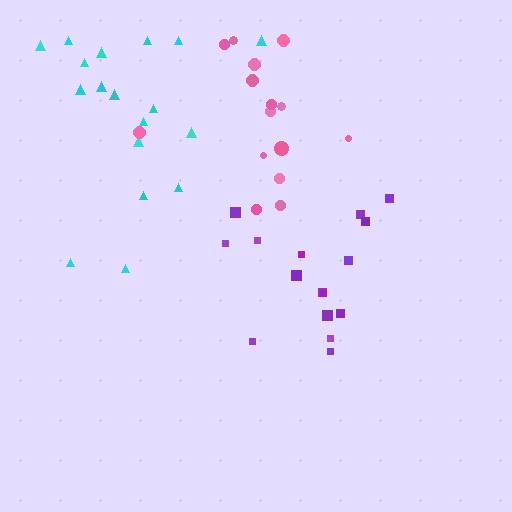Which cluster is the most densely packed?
Purple.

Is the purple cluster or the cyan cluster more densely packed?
Purple.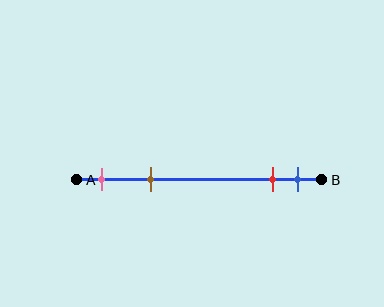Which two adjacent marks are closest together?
The red and blue marks are the closest adjacent pair.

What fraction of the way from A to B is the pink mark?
The pink mark is approximately 10% (0.1) of the way from A to B.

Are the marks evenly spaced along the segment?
No, the marks are not evenly spaced.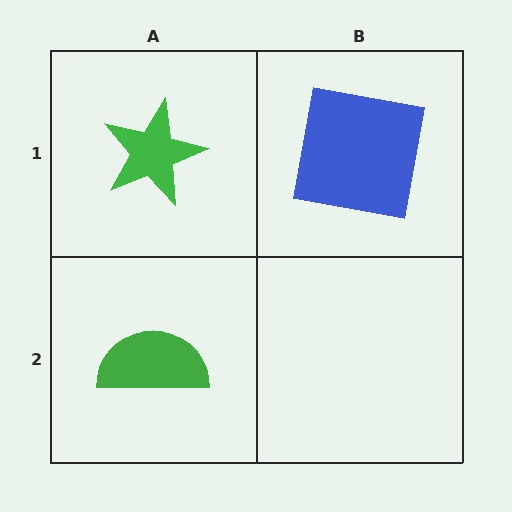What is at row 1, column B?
A blue square.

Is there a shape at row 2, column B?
No, that cell is empty.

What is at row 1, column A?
A green star.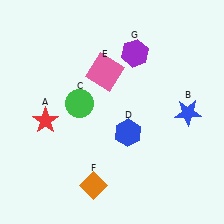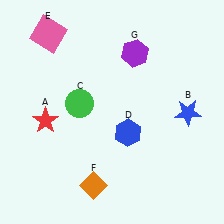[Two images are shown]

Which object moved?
The pink square (E) moved left.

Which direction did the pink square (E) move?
The pink square (E) moved left.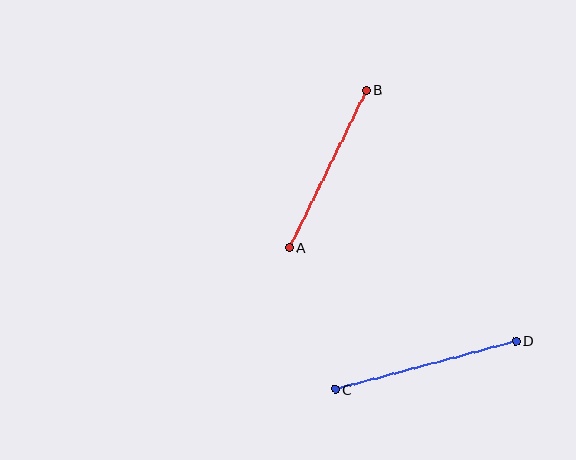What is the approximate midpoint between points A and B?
The midpoint is at approximately (328, 169) pixels.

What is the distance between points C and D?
The distance is approximately 187 pixels.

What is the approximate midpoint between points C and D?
The midpoint is at approximately (426, 365) pixels.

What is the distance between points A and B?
The distance is approximately 175 pixels.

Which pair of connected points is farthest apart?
Points C and D are farthest apart.